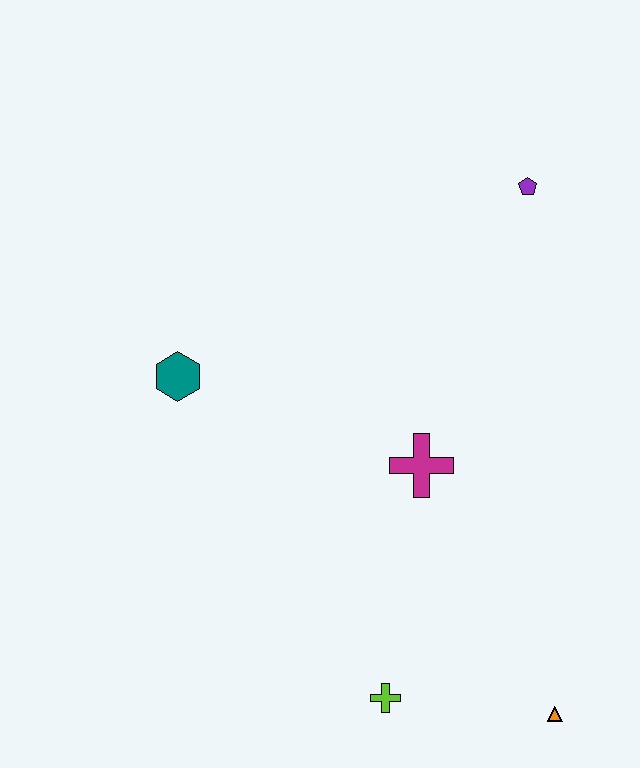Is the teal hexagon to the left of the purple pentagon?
Yes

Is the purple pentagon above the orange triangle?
Yes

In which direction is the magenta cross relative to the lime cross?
The magenta cross is above the lime cross.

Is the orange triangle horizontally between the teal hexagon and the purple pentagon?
No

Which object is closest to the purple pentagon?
The magenta cross is closest to the purple pentagon.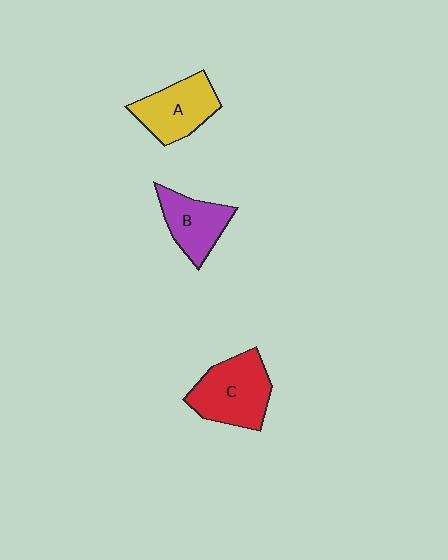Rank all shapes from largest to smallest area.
From largest to smallest: C (red), A (yellow), B (purple).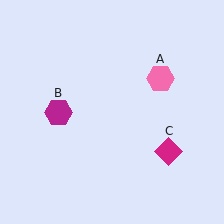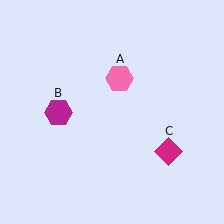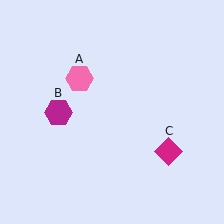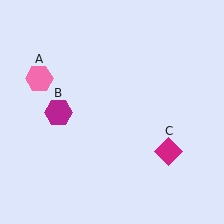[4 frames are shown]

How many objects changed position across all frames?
1 object changed position: pink hexagon (object A).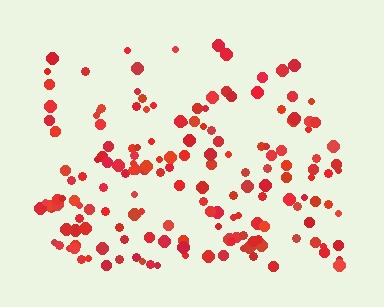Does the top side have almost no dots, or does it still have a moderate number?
Still a moderate number, just noticeably fewer than the bottom.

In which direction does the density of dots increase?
From top to bottom, with the bottom side densest.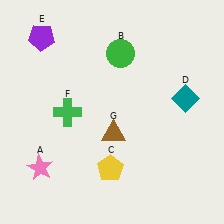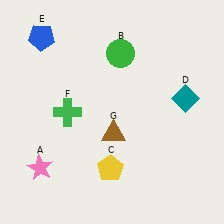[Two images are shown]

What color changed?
The pentagon (E) changed from purple in Image 1 to blue in Image 2.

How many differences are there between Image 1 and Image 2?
There is 1 difference between the two images.